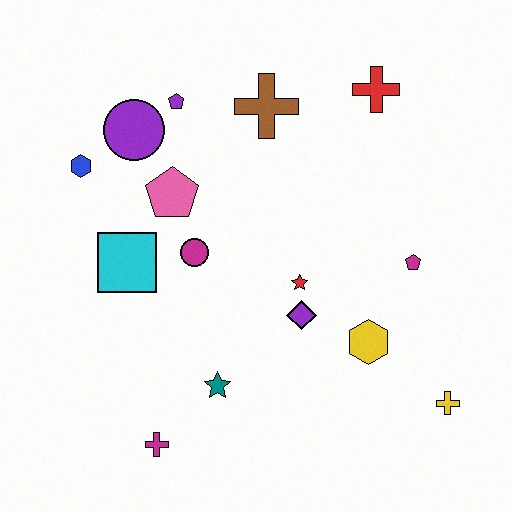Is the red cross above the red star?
Yes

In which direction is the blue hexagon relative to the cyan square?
The blue hexagon is above the cyan square.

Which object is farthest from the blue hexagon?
The yellow cross is farthest from the blue hexagon.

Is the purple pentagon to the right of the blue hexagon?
Yes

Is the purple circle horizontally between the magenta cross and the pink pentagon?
No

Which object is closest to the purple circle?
The purple pentagon is closest to the purple circle.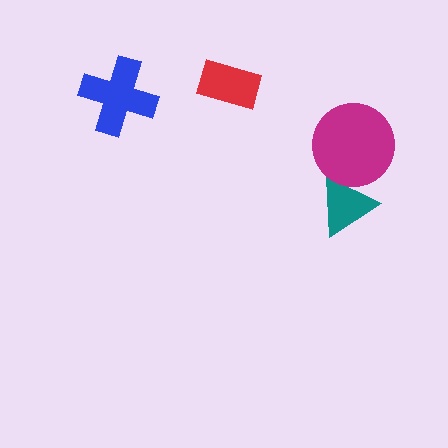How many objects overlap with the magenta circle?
1 object overlaps with the magenta circle.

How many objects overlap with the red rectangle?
0 objects overlap with the red rectangle.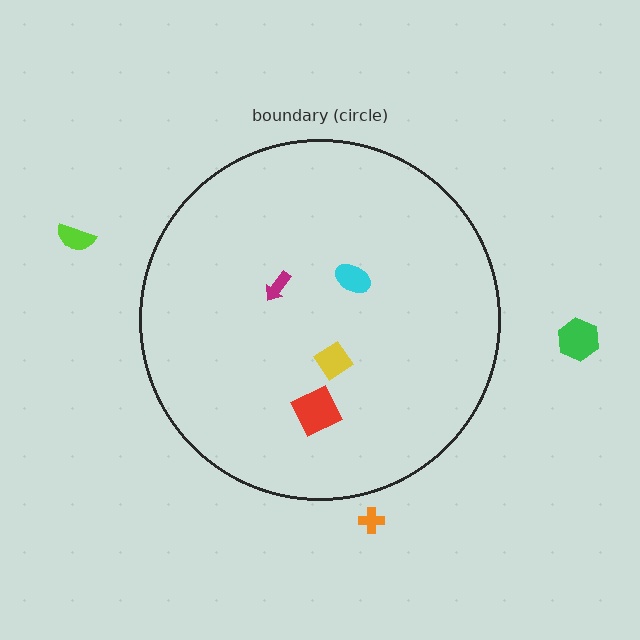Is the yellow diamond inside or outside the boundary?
Inside.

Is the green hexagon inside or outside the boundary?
Outside.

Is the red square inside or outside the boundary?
Inside.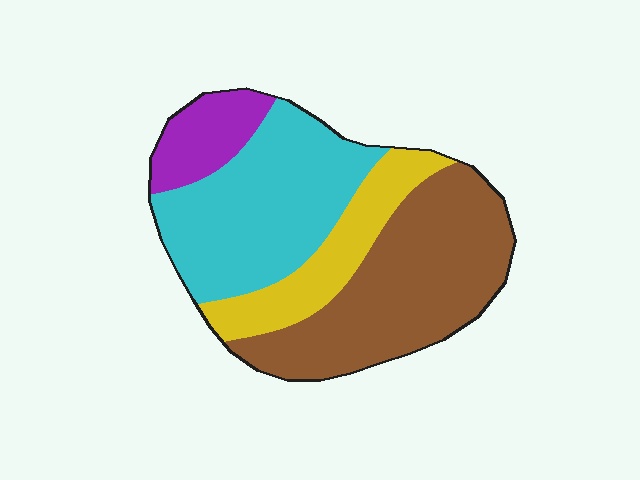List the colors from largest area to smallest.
From largest to smallest: brown, cyan, yellow, purple.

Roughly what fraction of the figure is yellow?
Yellow covers around 15% of the figure.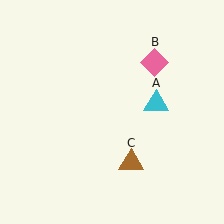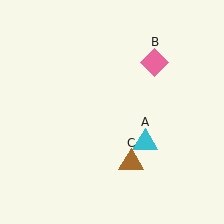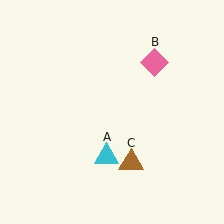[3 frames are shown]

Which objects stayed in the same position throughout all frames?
Pink diamond (object B) and brown triangle (object C) remained stationary.